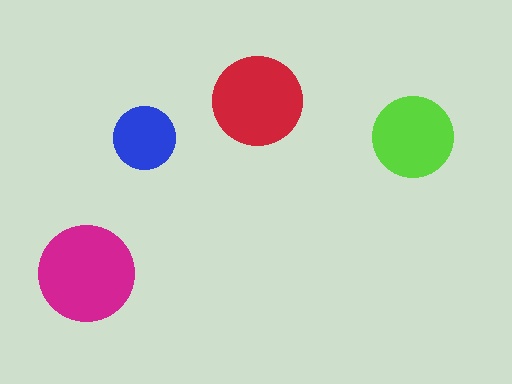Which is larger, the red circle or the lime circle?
The red one.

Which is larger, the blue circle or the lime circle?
The lime one.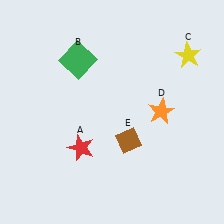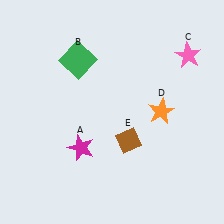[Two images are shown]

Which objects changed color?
A changed from red to magenta. C changed from yellow to pink.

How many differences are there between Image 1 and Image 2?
There are 2 differences between the two images.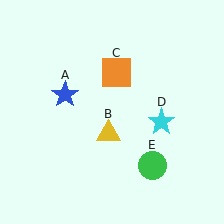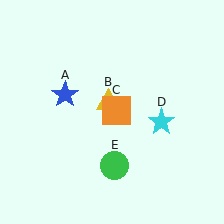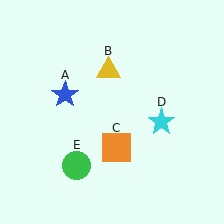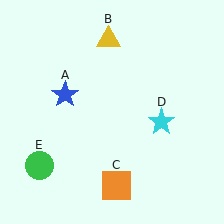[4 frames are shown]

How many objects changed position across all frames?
3 objects changed position: yellow triangle (object B), orange square (object C), green circle (object E).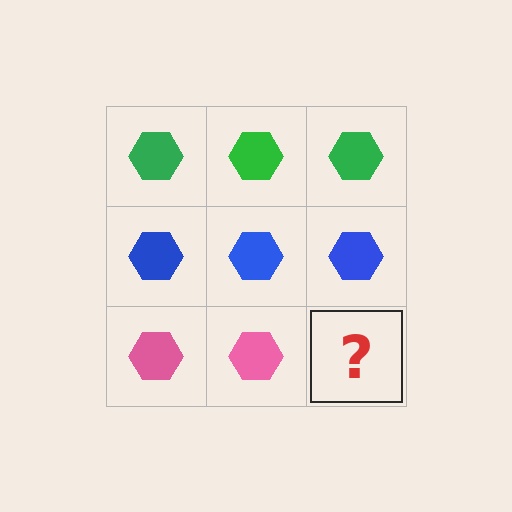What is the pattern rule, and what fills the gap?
The rule is that each row has a consistent color. The gap should be filled with a pink hexagon.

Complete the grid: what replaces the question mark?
The question mark should be replaced with a pink hexagon.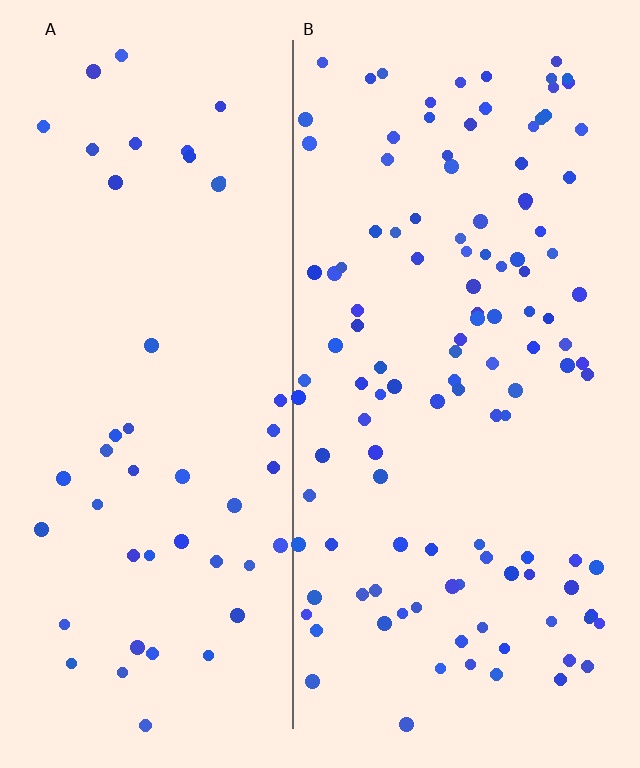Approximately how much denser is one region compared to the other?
Approximately 2.5× — region B over region A.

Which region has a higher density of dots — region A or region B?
B (the right).